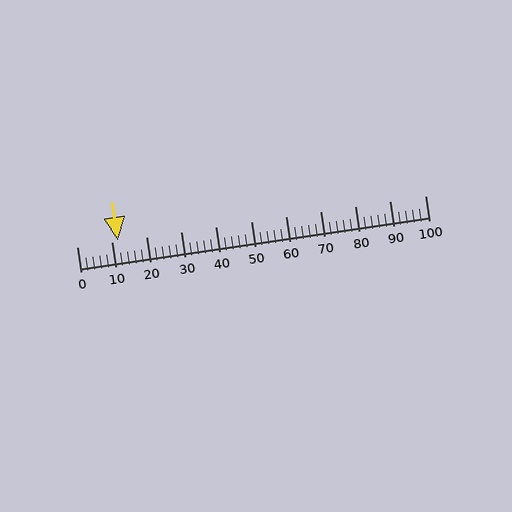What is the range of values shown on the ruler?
The ruler shows values from 0 to 100.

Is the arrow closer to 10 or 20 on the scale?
The arrow is closer to 10.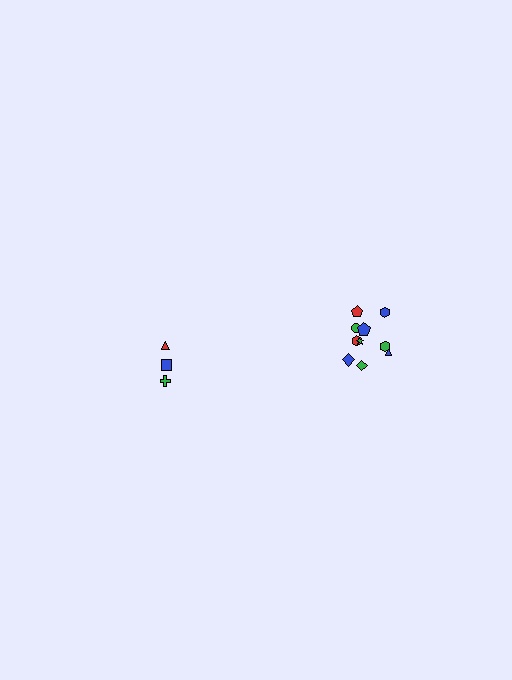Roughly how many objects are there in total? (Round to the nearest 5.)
Roughly 15 objects in total.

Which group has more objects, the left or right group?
The right group.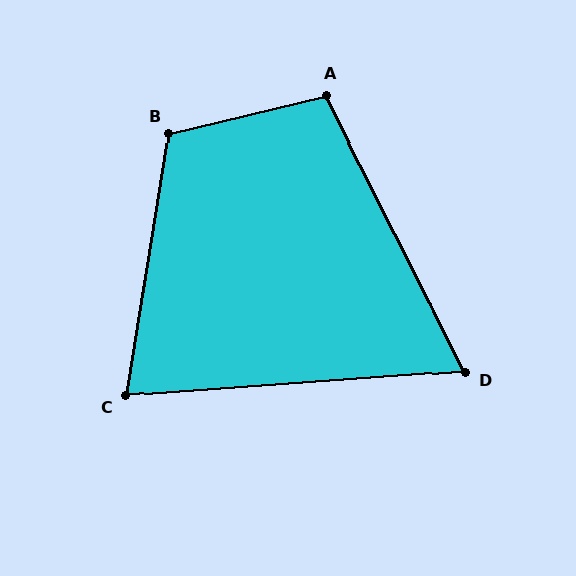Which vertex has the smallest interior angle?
D, at approximately 67 degrees.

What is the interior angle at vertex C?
Approximately 77 degrees (acute).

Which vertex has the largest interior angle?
B, at approximately 113 degrees.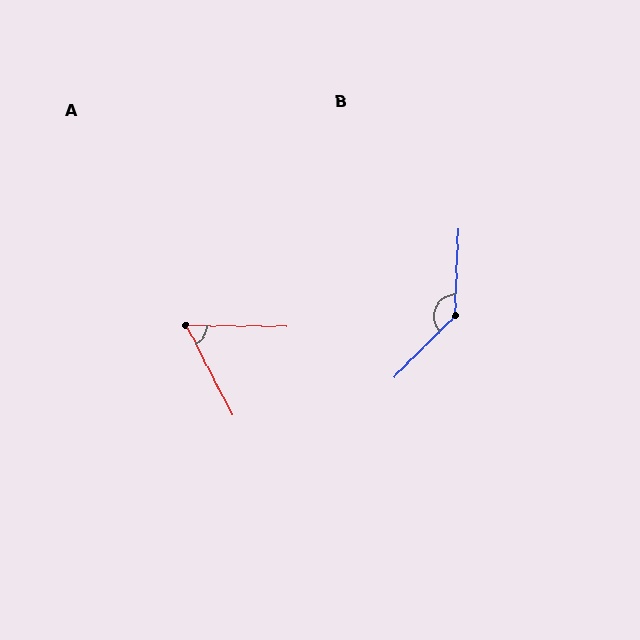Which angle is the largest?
B, at approximately 137 degrees.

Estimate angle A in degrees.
Approximately 62 degrees.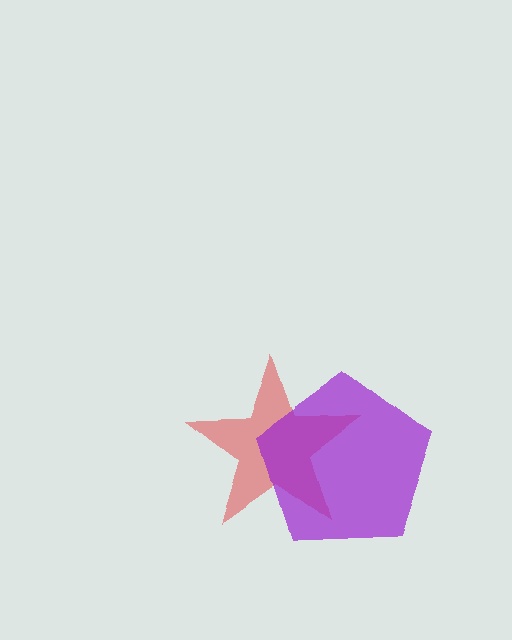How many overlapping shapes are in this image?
There are 2 overlapping shapes in the image.